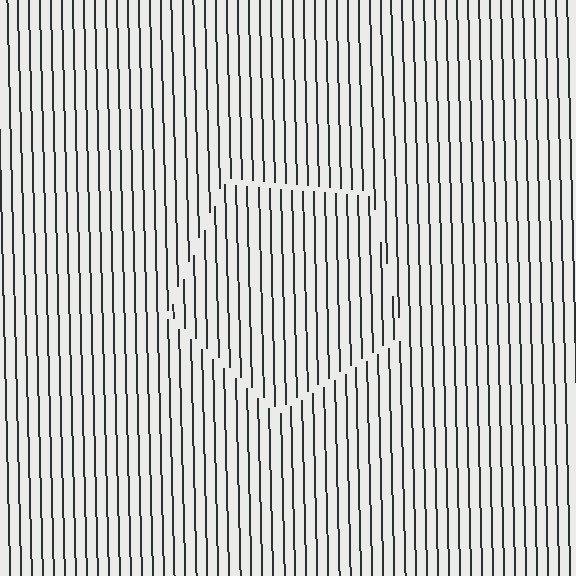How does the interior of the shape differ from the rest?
The interior of the shape contains the same grating, shifted by half a period — the contour is defined by the phase discontinuity where line-ends from the inner and outer gratings abut.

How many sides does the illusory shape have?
5 sides — the line-ends trace a pentagon.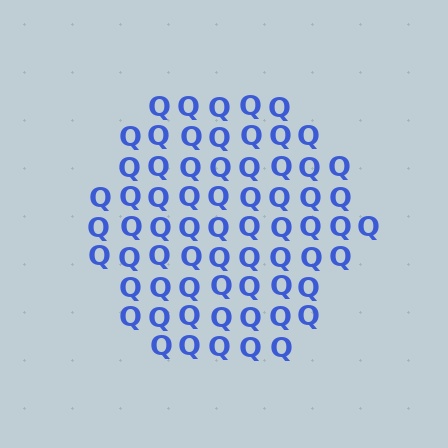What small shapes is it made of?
It is made of small letter Q's.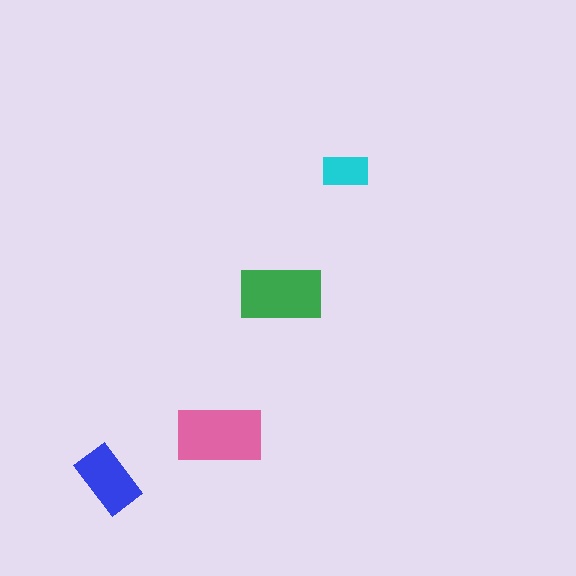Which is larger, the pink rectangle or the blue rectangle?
The pink one.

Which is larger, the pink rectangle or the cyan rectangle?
The pink one.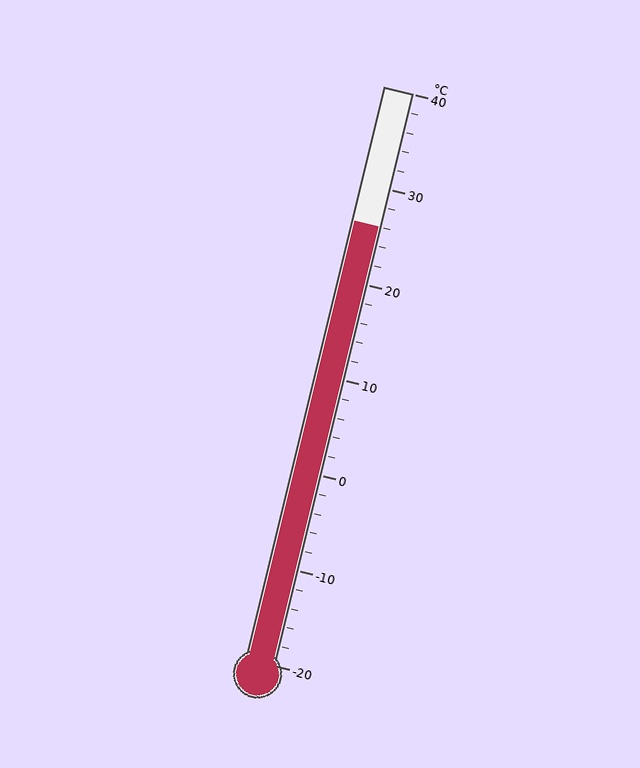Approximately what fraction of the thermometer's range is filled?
The thermometer is filled to approximately 75% of its range.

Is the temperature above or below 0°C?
The temperature is above 0°C.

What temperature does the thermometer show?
The thermometer shows approximately 26°C.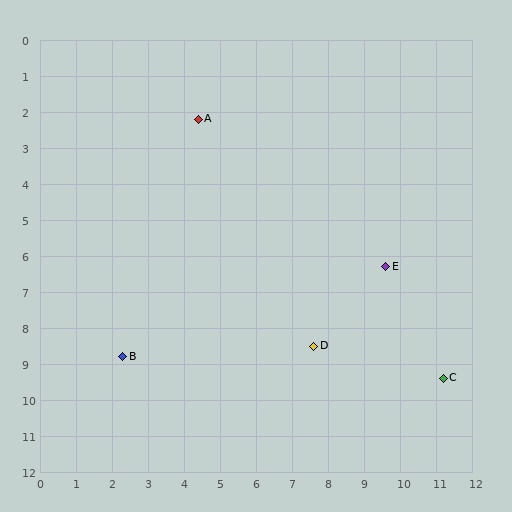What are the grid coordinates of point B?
Point B is at approximately (2.3, 8.8).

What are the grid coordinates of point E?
Point E is at approximately (9.6, 6.3).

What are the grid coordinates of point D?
Point D is at approximately (7.6, 8.5).